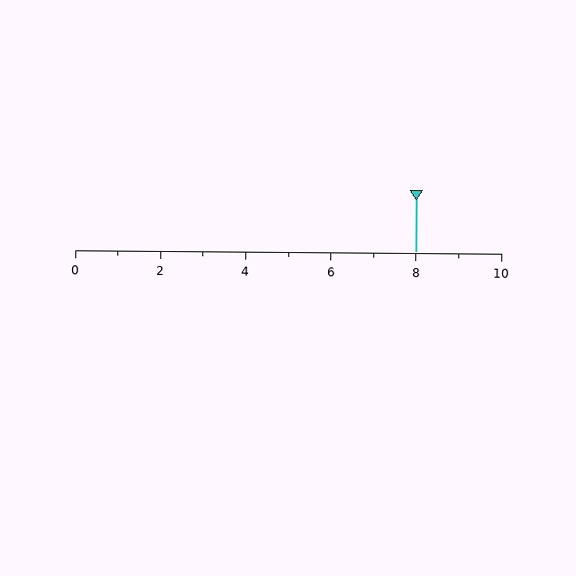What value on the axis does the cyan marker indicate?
The marker indicates approximately 8.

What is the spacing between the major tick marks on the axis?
The major ticks are spaced 2 apart.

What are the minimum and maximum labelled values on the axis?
The axis runs from 0 to 10.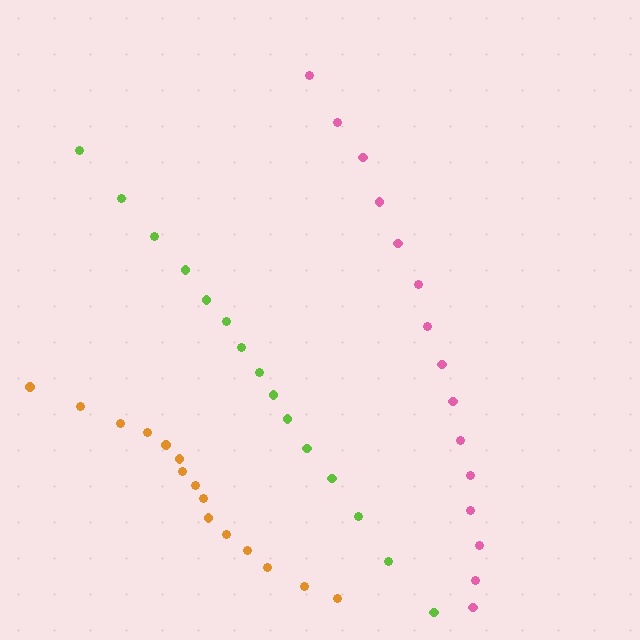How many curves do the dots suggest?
There are 3 distinct paths.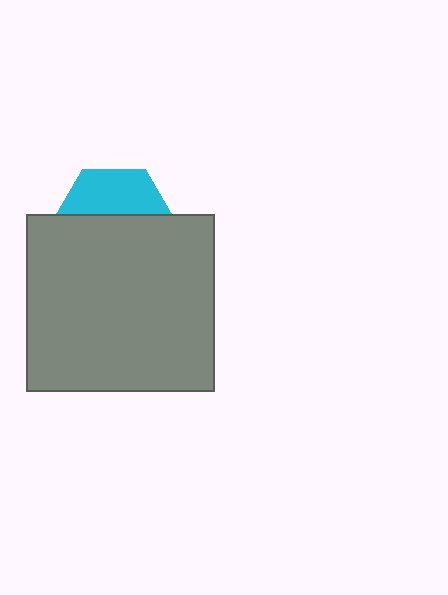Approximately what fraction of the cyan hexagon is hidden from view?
Roughly 63% of the cyan hexagon is hidden behind the gray rectangle.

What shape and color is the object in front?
The object in front is a gray rectangle.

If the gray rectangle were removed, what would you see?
You would see the complete cyan hexagon.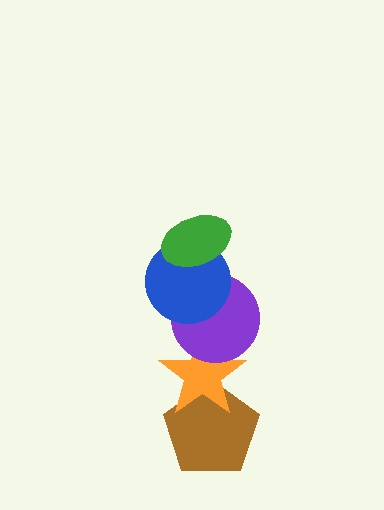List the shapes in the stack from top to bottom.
From top to bottom: the green ellipse, the blue circle, the purple circle, the orange star, the brown pentagon.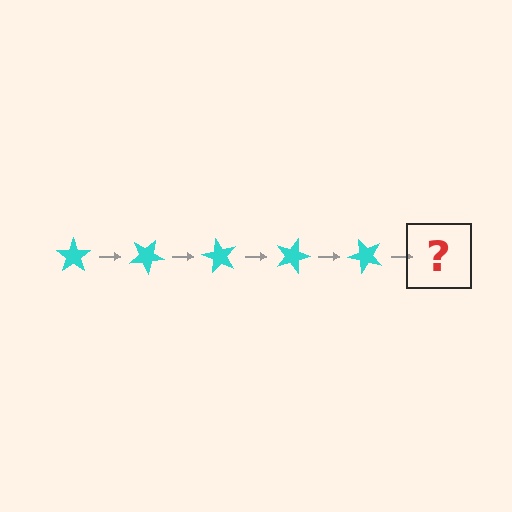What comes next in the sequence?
The next element should be a cyan star rotated 150 degrees.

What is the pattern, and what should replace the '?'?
The pattern is that the star rotates 30 degrees each step. The '?' should be a cyan star rotated 150 degrees.